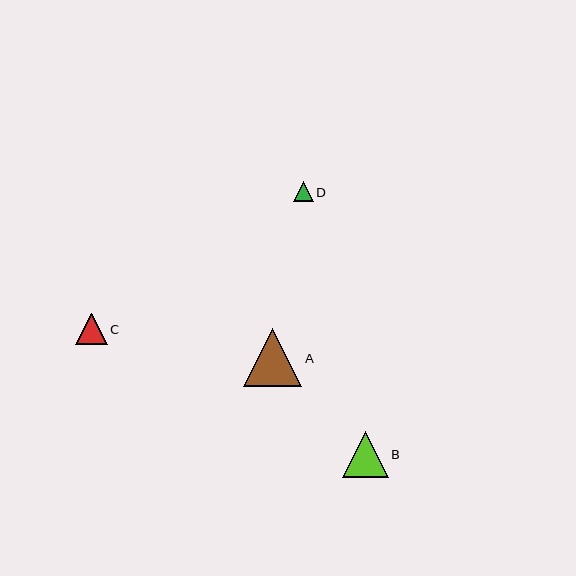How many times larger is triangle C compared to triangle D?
Triangle C is approximately 1.6 times the size of triangle D.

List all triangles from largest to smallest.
From largest to smallest: A, B, C, D.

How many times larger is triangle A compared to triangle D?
Triangle A is approximately 2.9 times the size of triangle D.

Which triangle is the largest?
Triangle A is the largest with a size of approximately 58 pixels.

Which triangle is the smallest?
Triangle D is the smallest with a size of approximately 20 pixels.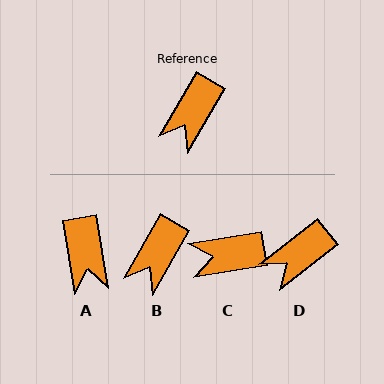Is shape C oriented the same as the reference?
No, it is off by about 51 degrees.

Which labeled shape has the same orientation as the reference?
B.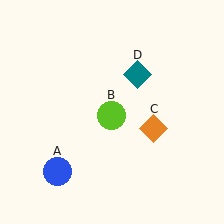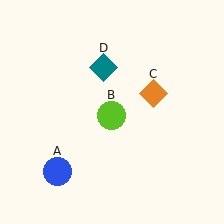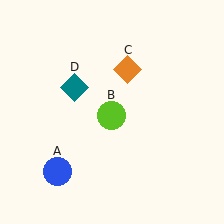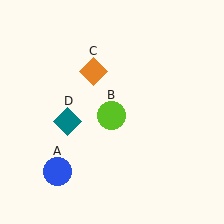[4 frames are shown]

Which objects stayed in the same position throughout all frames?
Blue circle (object A) and lime circle (object B) remained stationary.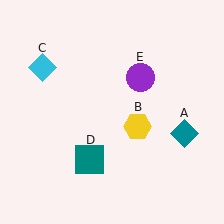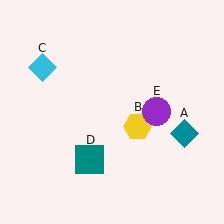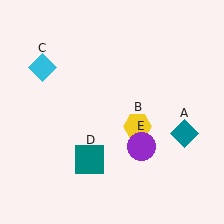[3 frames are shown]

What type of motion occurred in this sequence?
The purple circle (object E) rotated clockwise around the center of the scene.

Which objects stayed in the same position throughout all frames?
Teal diamond (object A) and yellow hexagon (object B) and cyan diamond (object C) and teal square (object D) remained stationary.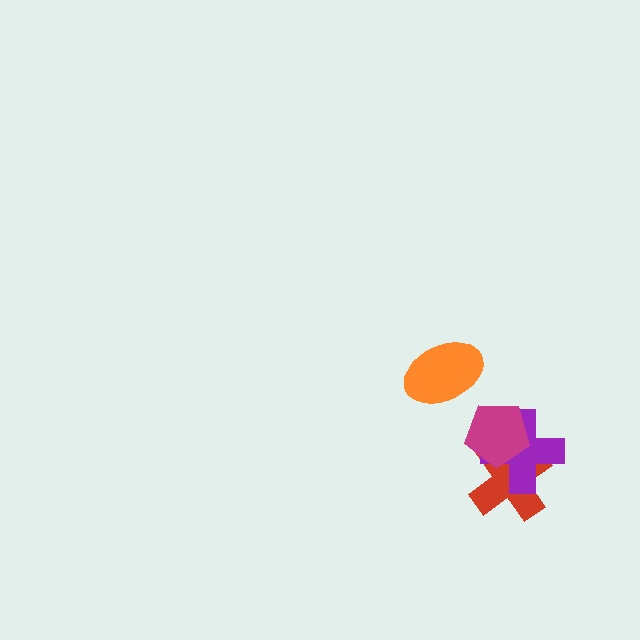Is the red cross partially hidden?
Yes, it is partially covered by another shape.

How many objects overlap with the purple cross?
2 objects overlap with the purple cross.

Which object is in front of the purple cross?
The magenta pentagon is in front of the purple cross.